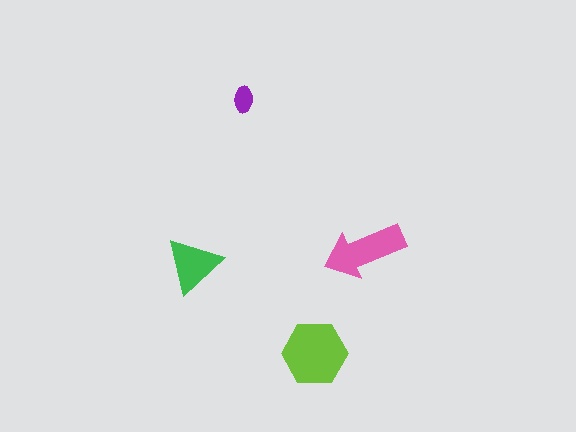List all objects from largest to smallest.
The lime hexagon, the pink arrow, the green triangle, the purple ellipse.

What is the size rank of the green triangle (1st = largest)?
3rd.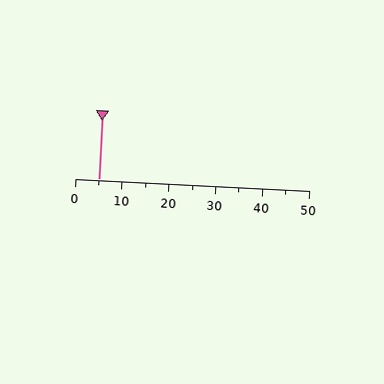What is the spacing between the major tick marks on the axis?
The major ticks are spaced 10 apart.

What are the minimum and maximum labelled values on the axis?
The axis runs from 0 to 50.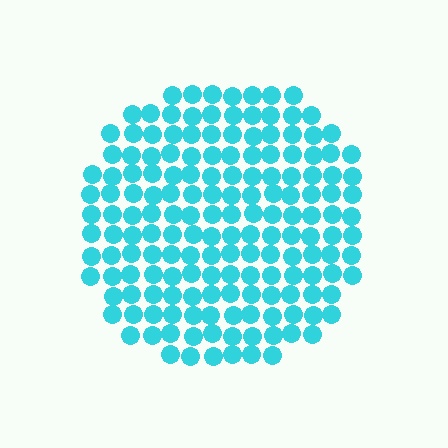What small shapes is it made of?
It is made of small circles.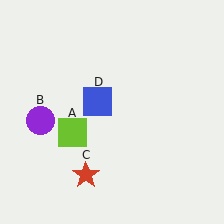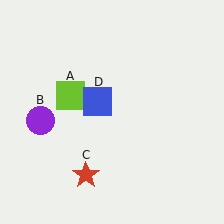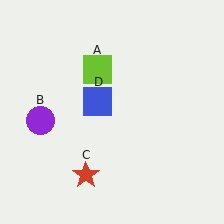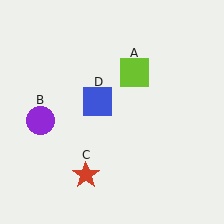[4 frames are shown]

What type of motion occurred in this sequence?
The lime square (object A) rotated clockwise around the center of the scene.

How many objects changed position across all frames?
1 object changed position: lime square (object A).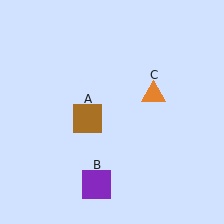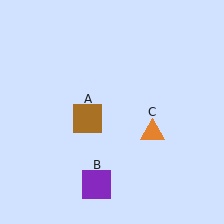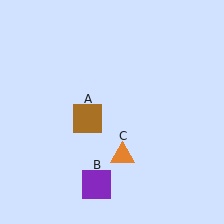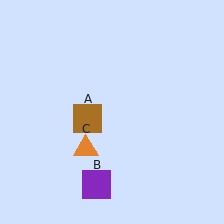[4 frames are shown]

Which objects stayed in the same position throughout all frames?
Brown square (object A) and purple square (object B) remained stationary.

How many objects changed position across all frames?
1 object changed position: orange triangle (object C).